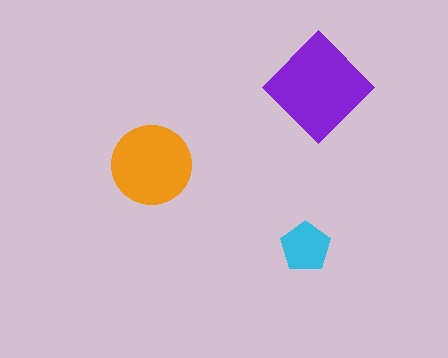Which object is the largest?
The purple diamond.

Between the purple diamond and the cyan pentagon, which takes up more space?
The purple diamond.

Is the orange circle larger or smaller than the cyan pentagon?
Larger.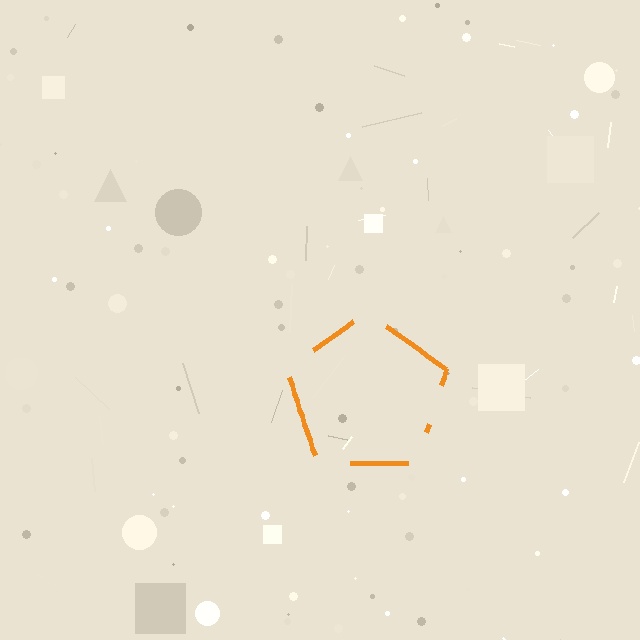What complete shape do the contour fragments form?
The contour fragments form a pentagon.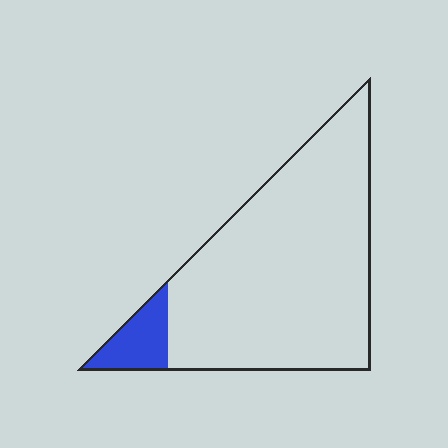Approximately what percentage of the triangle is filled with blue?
Approximately 10%.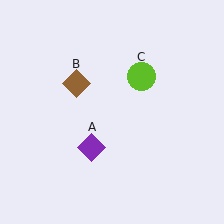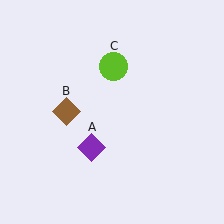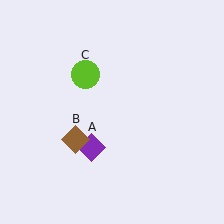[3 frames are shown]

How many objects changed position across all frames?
2 objects changed position: brown diamond (object B), lime circle (object C).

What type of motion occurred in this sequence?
The brown diamond (object B), lime circle (object C) rotated counterclockwise around the center of the scene.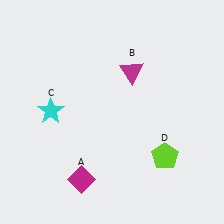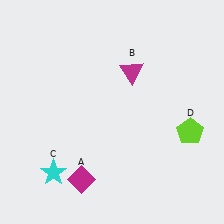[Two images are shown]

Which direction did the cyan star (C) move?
The cyan star (C) moved down.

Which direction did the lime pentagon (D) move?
The lime pentagon (D) moved right.